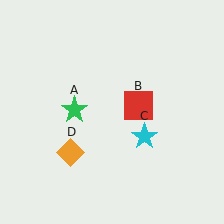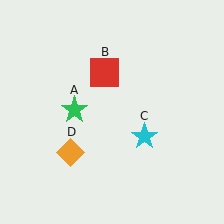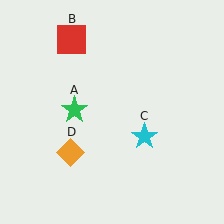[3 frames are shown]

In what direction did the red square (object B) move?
The red square (object B) moved up and to the left.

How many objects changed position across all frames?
1 object changed position: red square (object B).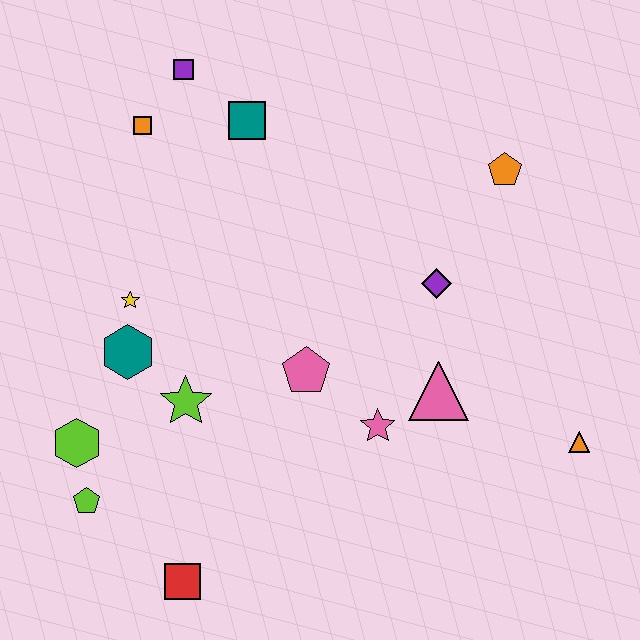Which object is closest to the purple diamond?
The pink triangle is closest to the purple diamond.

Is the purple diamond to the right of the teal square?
Yes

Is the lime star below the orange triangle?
No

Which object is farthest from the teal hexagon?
The orange triangle is farthest from the teal hexagon.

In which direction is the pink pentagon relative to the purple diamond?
The pink pentagon is to the left of the purple diamond.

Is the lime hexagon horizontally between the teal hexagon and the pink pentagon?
No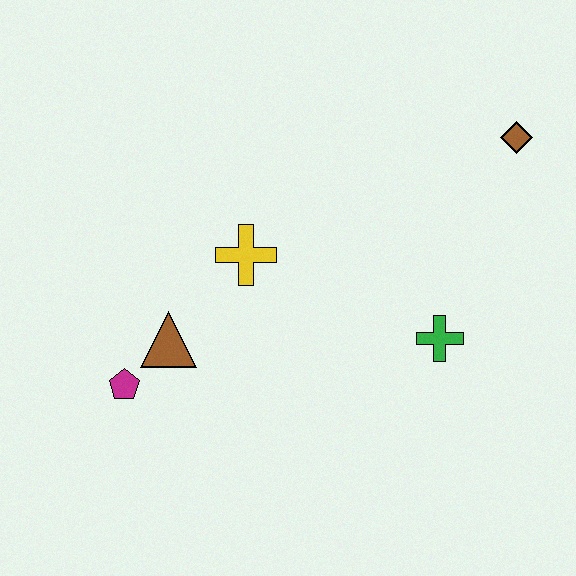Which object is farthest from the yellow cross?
The brown diamond is farthest from the yellow cross.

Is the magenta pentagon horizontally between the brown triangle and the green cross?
No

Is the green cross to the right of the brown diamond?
No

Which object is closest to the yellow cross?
The brown triangle is closest to the yellow cross.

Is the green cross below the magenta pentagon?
No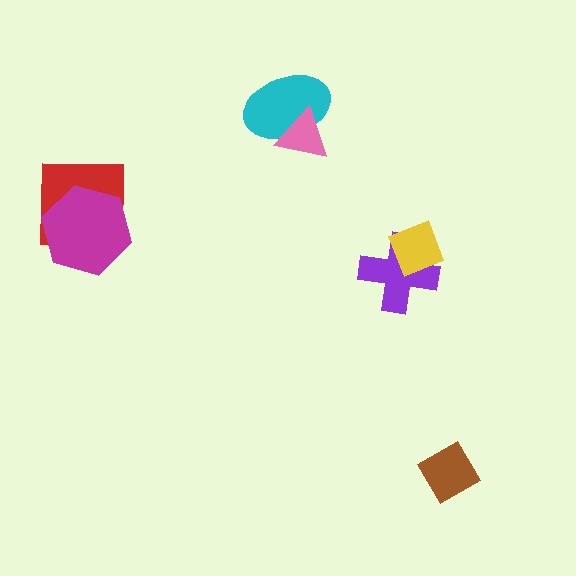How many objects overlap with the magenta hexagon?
1 object overlaps with the magenta hexagon.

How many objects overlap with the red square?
1 object overlaps with the red square.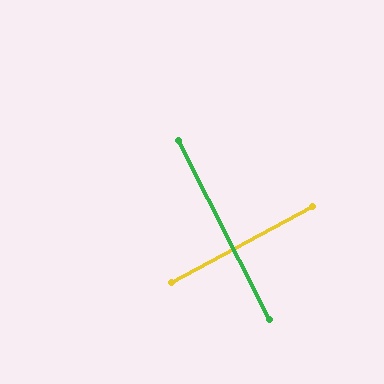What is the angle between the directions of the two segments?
Approximately 89 degrees.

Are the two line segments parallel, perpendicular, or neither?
Perpendicular — they meet at approximately 89°.